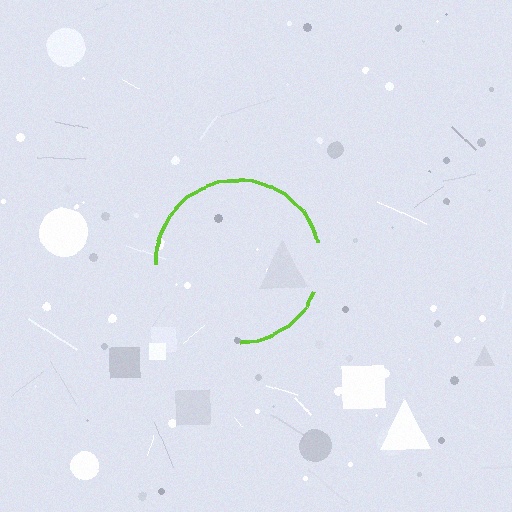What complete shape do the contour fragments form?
The contour fragments form a circle.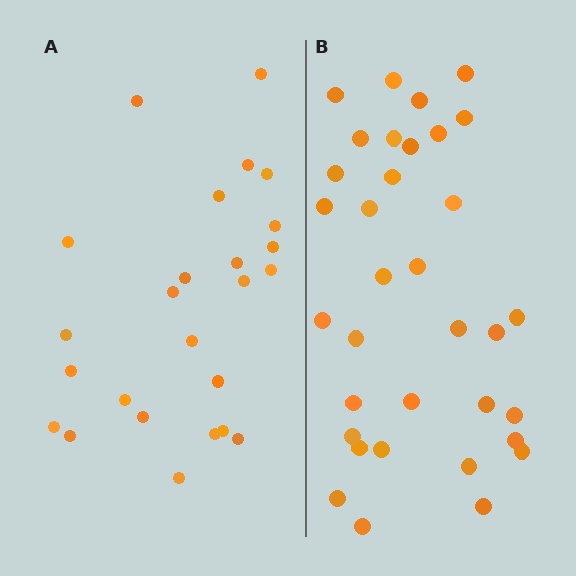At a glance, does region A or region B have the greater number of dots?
Region B (the right region) has more dots.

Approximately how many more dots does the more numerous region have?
Region B has roughly 8 or so more dots than region A.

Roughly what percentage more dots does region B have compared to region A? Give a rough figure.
About 35% more.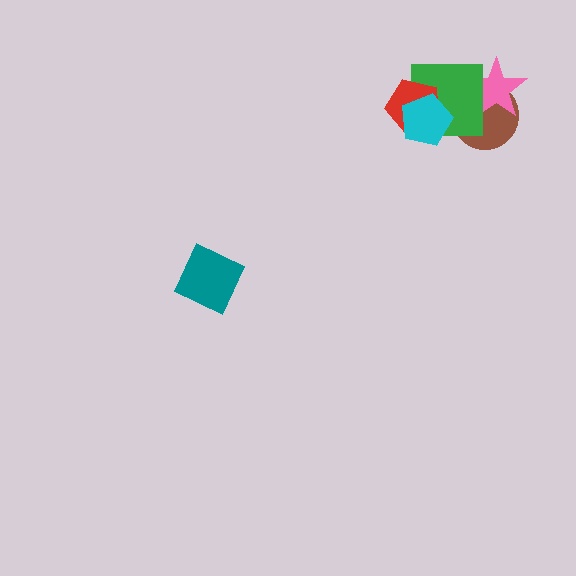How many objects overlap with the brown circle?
2 objects overlap with the brown circle.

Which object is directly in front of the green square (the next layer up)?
The red pentagon is directly in front of the green square.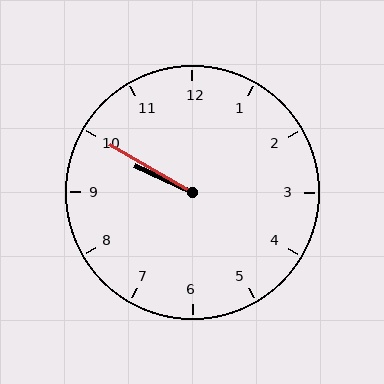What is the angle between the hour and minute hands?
Approximately 5 degrees.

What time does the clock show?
9:50.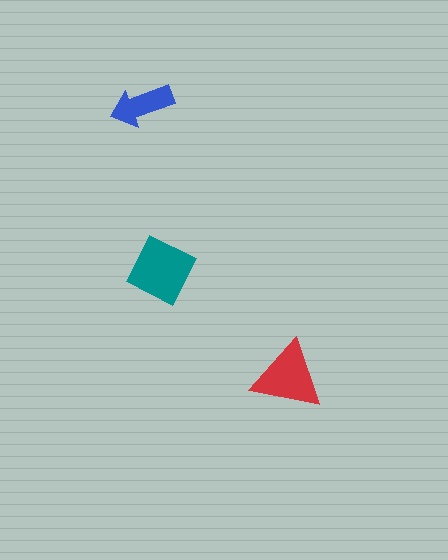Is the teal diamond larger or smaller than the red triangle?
Larger.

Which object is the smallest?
The blue arrow.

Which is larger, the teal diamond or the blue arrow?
The teal diamond.